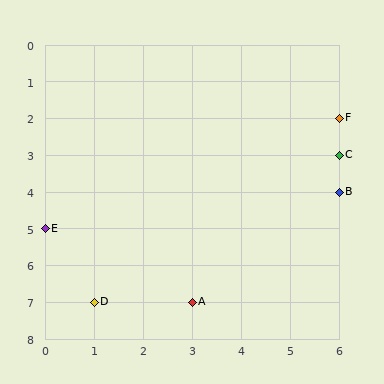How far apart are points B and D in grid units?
Points B and D are 5 columns and 3 rows apart (about 5.8 grid units diagonally).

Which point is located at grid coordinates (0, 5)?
Point E is at (0, 5).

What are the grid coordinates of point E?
Point E is at grid coordinates (0, 5).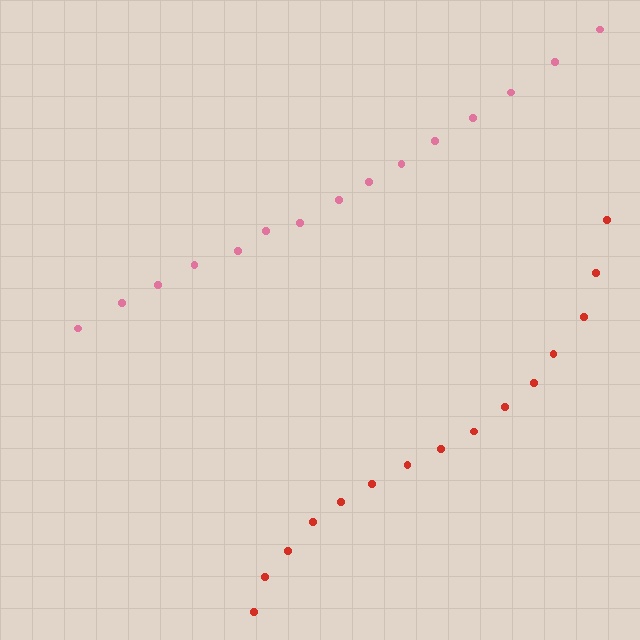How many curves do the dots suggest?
There are 2 distinct paths.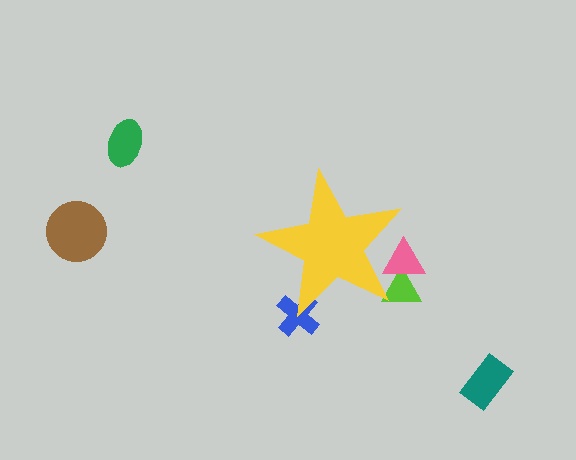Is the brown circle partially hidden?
No, the brown circle is fully visible.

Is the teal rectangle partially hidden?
No, the teal rectangle is fully visible.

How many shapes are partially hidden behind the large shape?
3 shapes are partially hidden.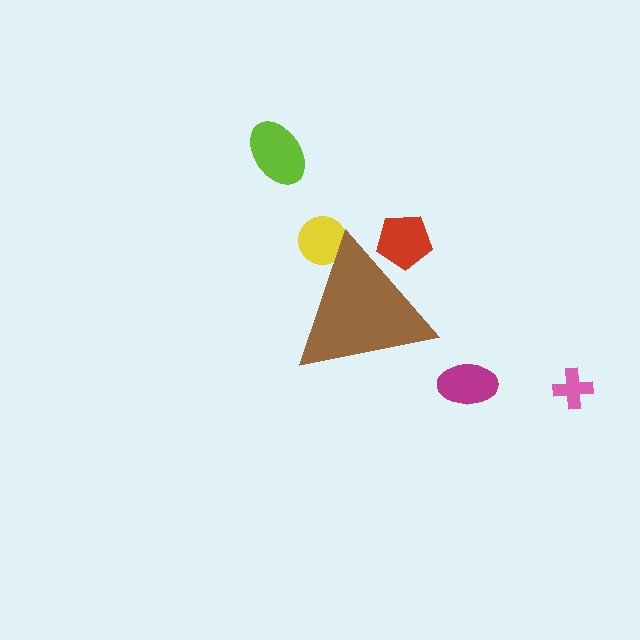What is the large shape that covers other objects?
A brown triangle.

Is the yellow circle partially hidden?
Yes, the yellow circle is partially hidden behind the brown triangle.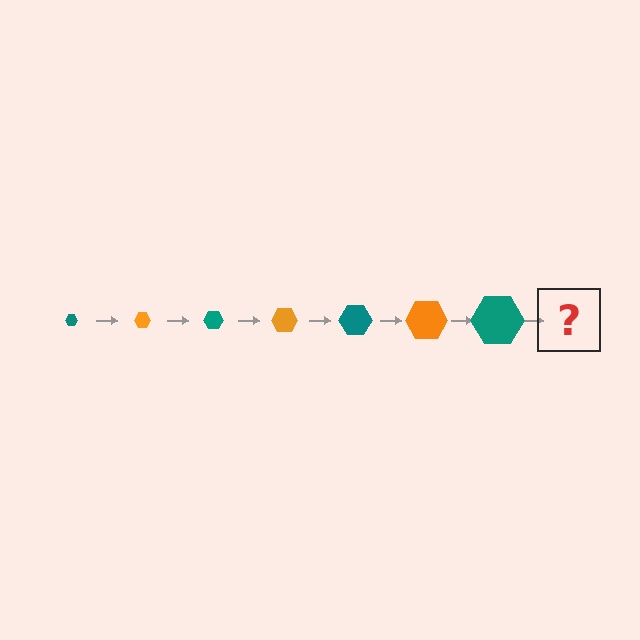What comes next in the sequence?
The next element should be an orange hexagon, larger than the previous one.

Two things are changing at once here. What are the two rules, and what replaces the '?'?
The two rules are that the hexagon grows larger each step and the color cycles through teal and orange. The '?' should be an orange hexagon, larger than the previous one.